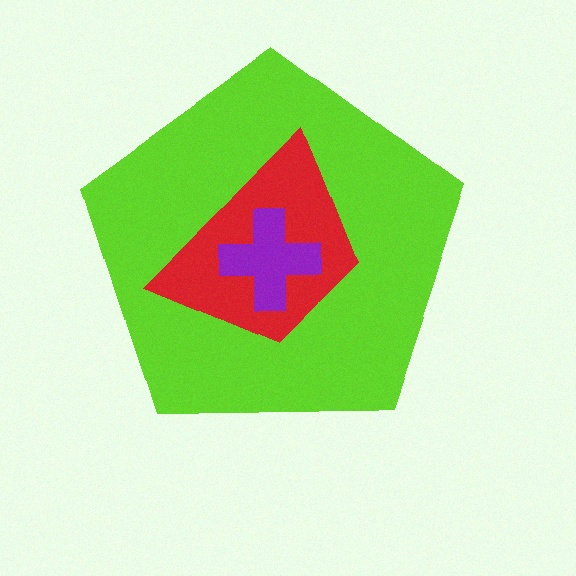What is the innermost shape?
The purple cross.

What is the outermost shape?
The lime pentagon.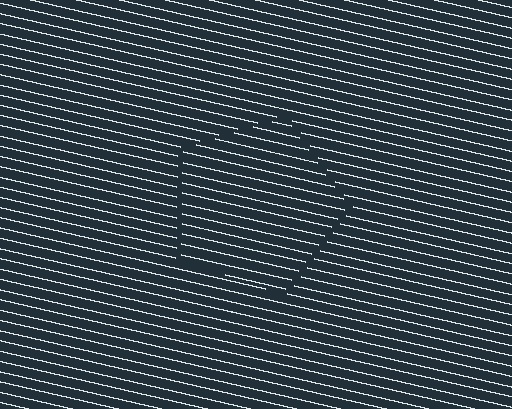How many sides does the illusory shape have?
5 sides — the line-ends trace a pentagon.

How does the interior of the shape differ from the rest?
The interior of the shape contains the same grating, shifted by half a period — the contour is defined by the phase discontinuity where line-ends from the inner and outer gratings abut.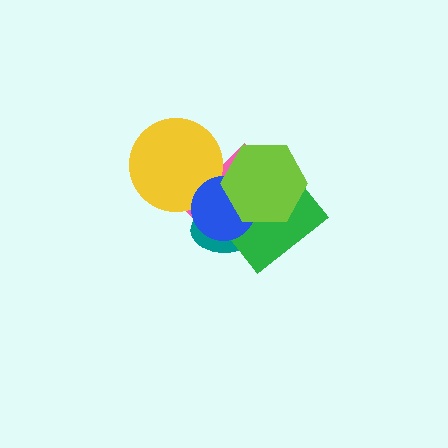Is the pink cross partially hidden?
Yes, it is partially covered by another shape.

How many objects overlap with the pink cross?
5 objects overlap with the pink cross.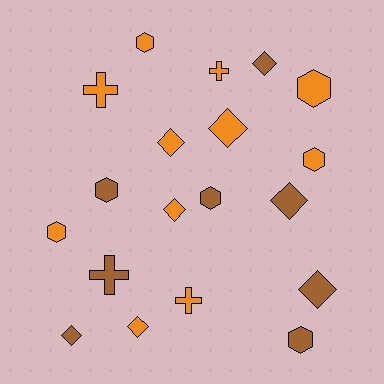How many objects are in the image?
There are 19 objects.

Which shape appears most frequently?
Diamond, with 8 objects.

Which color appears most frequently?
Orange, with 11 objects.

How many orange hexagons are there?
There are 4 orange hexagons.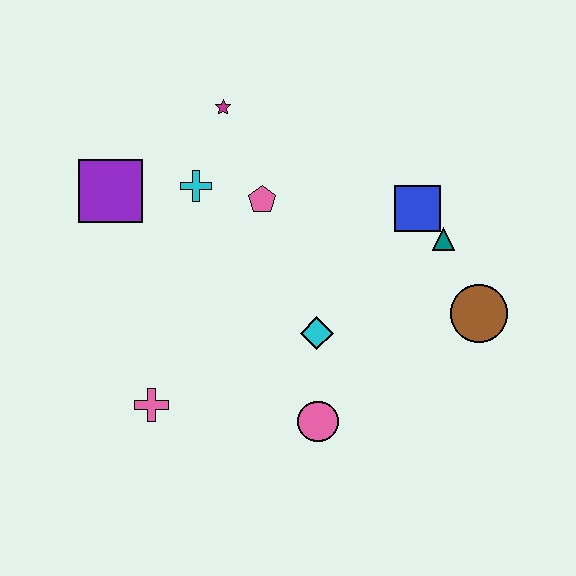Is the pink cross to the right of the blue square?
No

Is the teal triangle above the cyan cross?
No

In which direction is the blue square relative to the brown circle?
The blue square is above the brown circle.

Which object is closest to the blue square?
The teal triangle is closest to the blue square.